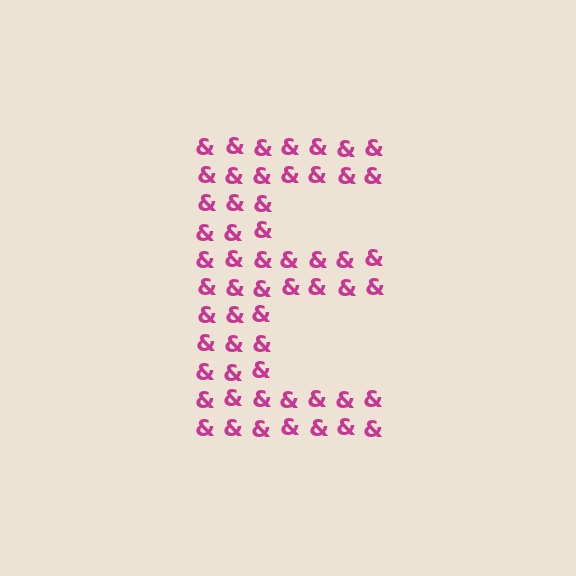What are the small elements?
The small elements are ampersands.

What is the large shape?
The large shape is the letter E.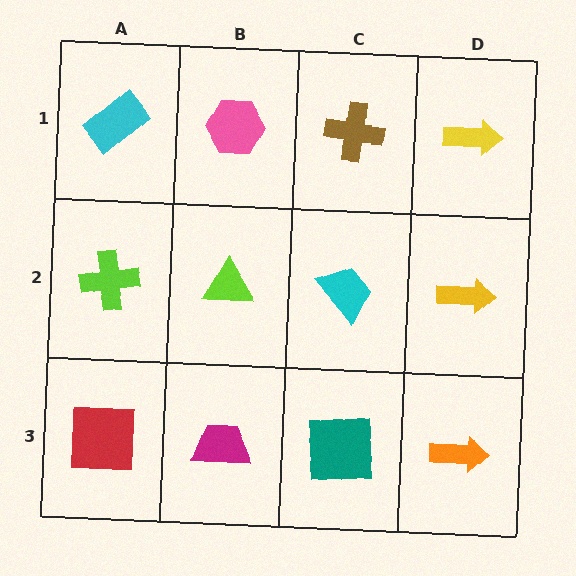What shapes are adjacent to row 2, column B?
A pink hexagon (row 1, column B), a magenta trapezoid (row 3, column B), a lime cross (row 2, column A), a cyan trapezoid (row 2, column C).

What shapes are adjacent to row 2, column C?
A brown cross (row 1, column C), a teal square (row 3, column C), a lime triangle (row 2, column B), a yellow arrow (row 2, column D).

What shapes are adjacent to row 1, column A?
A lime cross (row 2, column A), a pink hexagon (row 1, column B).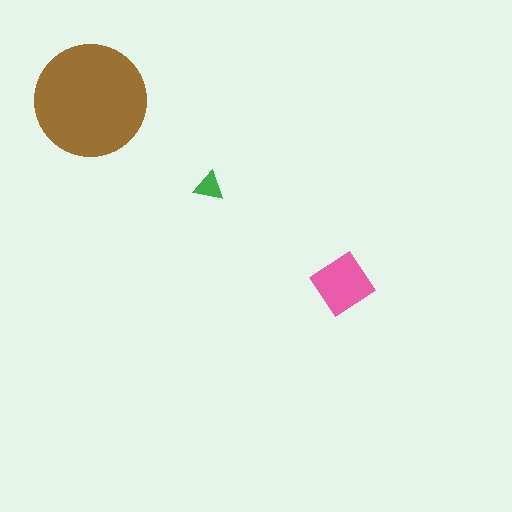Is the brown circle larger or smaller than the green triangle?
Larger.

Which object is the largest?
The brown circle.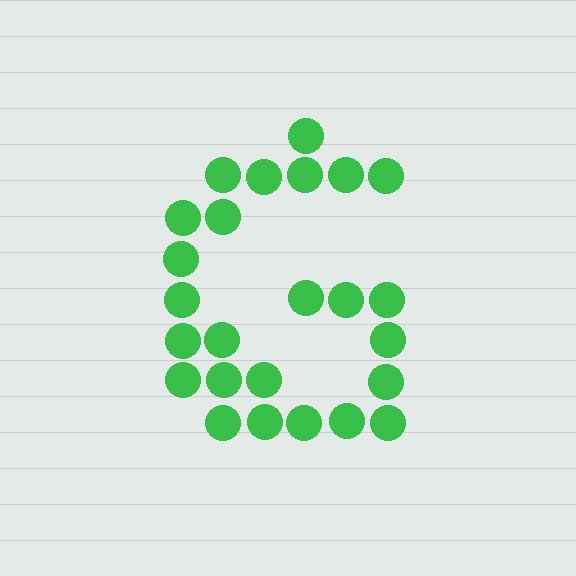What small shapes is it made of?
It is made of small circles.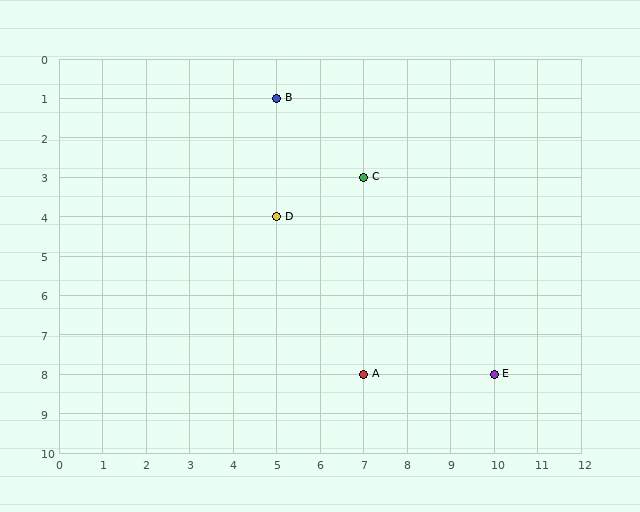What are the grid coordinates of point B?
Point B is at grid coordinates (5, 1).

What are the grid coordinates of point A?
Point A is at grid coordinates (7, 8).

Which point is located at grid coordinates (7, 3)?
Point C is at (7, 3).